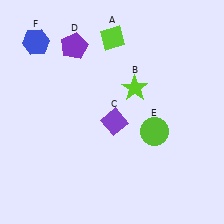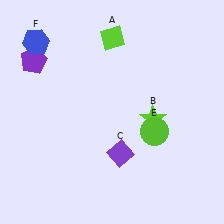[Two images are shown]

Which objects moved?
The objects that moved are: the lime star (B), the purple diamond (C), the purple pentagon (D).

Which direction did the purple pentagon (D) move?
The purple pentagon (D) moved left.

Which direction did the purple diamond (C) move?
The purple diamond (C) moved down.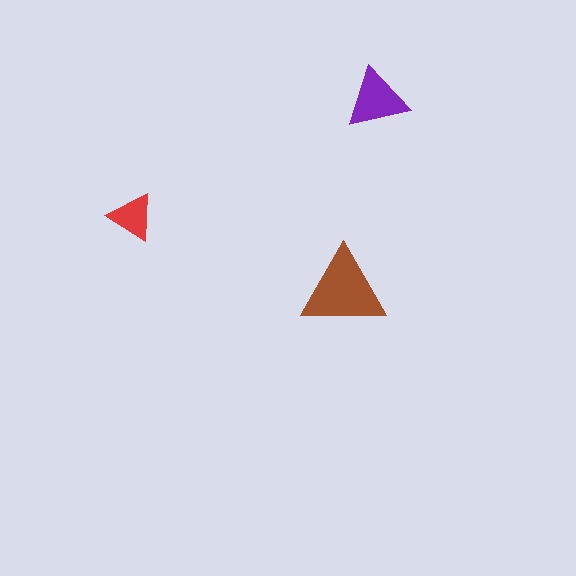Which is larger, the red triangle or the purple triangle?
The purple one.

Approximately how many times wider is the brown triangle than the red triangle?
About 2 times wider.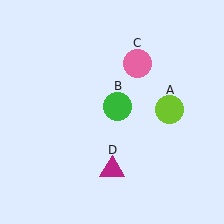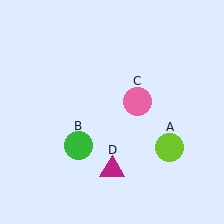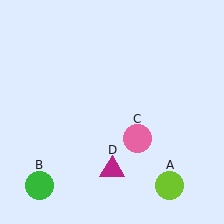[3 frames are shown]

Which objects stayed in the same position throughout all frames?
Magenta triangle (object D) remained stationary.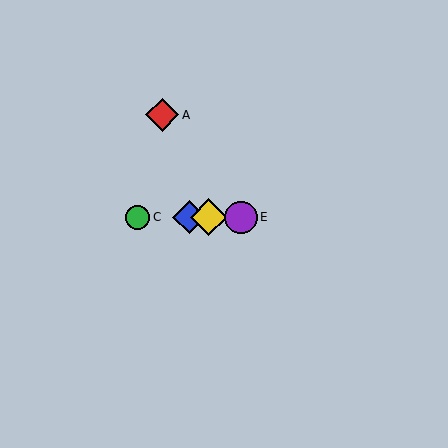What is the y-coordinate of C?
Object C is at y≈217.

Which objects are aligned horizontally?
Objects B, C, D, E are aligned horizontally.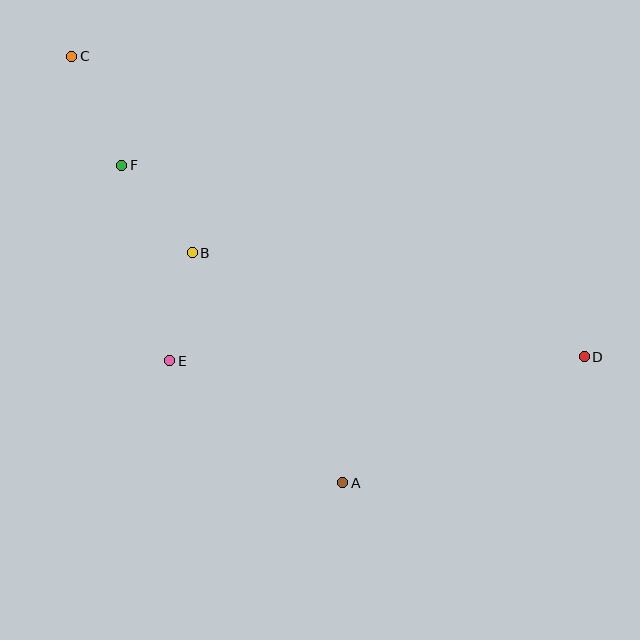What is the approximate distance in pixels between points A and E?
The distance between A and E is approximately 211 pixels.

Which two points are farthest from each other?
Points C and D are farthest from each other.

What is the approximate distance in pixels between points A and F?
The distance between A and F is approximately 387 pixels.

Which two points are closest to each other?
Points B and E are closest to each other.